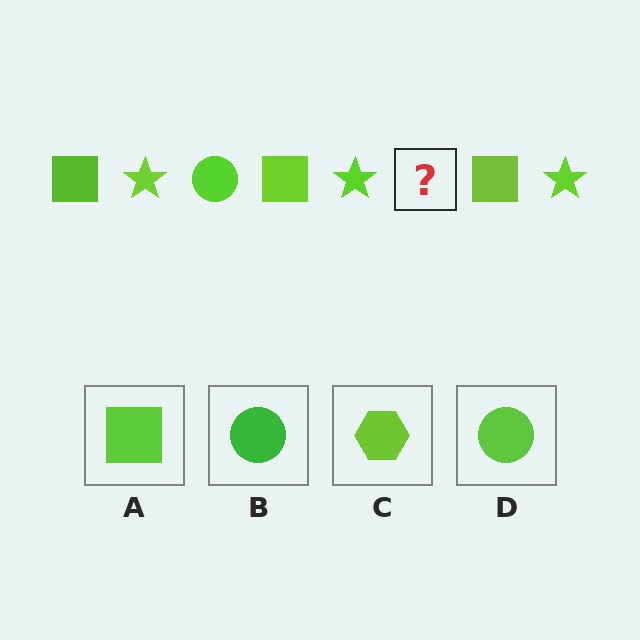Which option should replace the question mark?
Option D.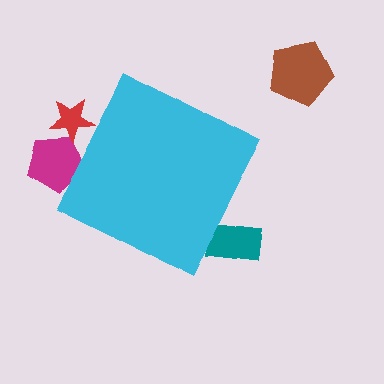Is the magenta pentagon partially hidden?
Yes, the magenta pentagon is partially hidden behind the cyan diamond.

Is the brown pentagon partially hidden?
No, the brown pentagon is fully visible.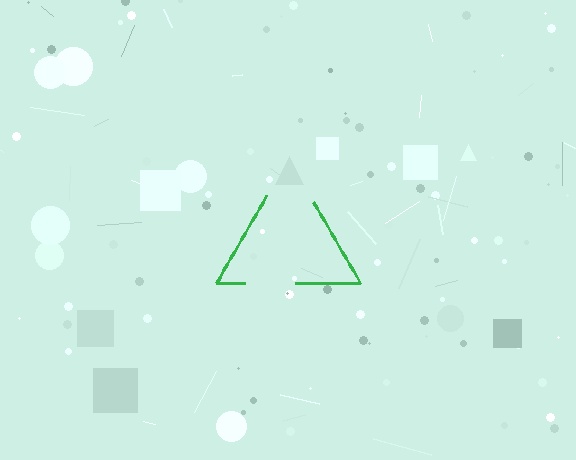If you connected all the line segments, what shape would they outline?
They would outline a triangle.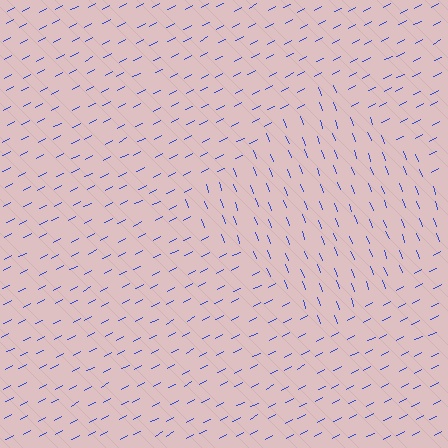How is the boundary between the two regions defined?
The boundary is defined purely by a change in line orientation (approximately 83 degrees difference). All lines are the same color and thickness.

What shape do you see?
I see a diamond.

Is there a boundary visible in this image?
Yes, there is a texture boundary formed by a change in line orientation.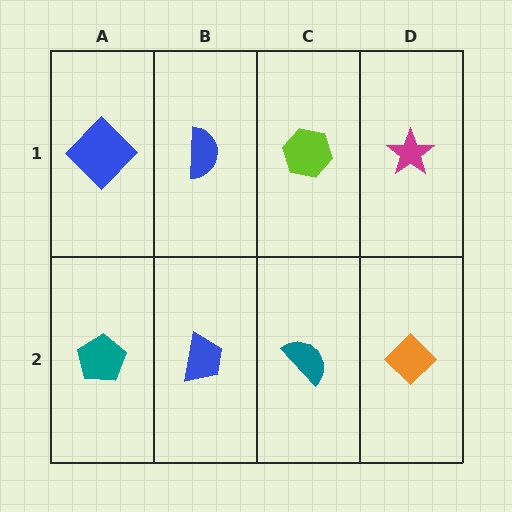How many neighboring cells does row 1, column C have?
3.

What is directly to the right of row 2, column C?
An orange diamond.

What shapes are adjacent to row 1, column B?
A blue trapezoid (row 2, column B), a blue diamond (row 1, column A), a lime hexagon (row 1, column C).